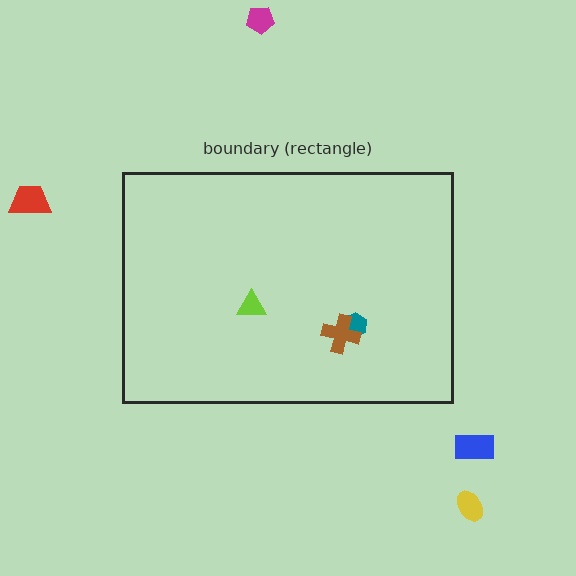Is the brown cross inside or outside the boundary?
Inside.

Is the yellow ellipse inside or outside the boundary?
Outside.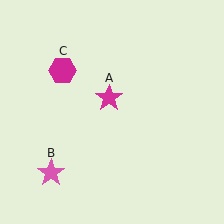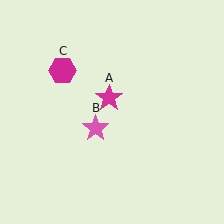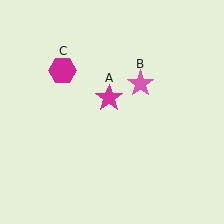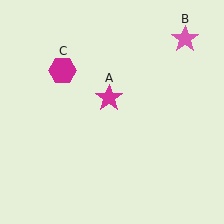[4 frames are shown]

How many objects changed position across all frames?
1 object changed position: pink star (object B).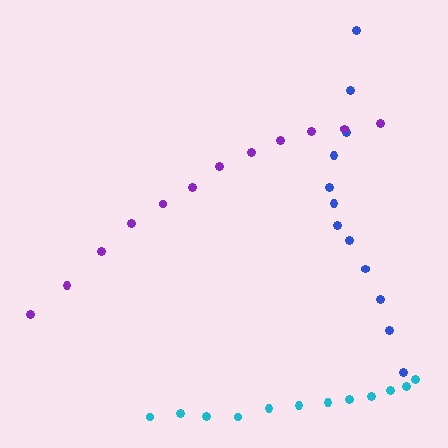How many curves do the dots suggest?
There are 3 distinct paths.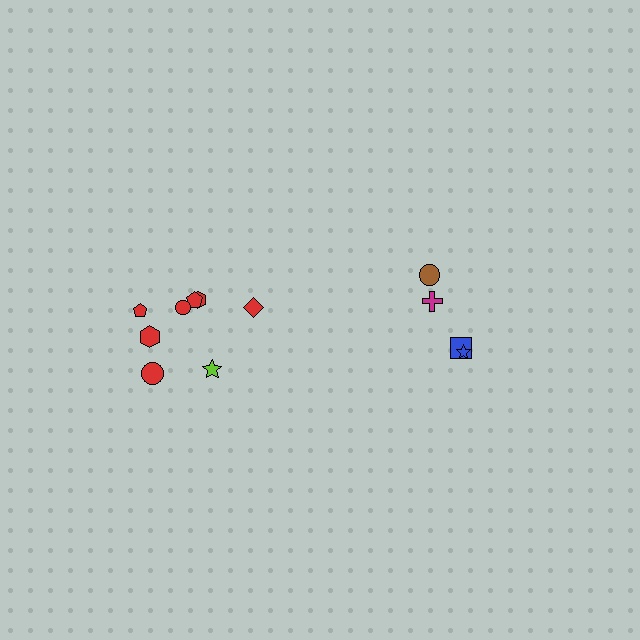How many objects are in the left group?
There are 8 objects.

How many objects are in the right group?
There are 4 objects.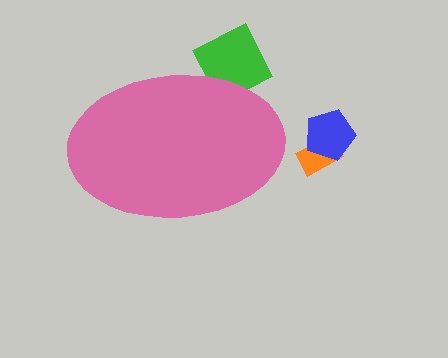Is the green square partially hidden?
Yes, the green square is partially hidden behind the pink ellipse.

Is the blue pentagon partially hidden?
No, the blue pentagon is fully visible.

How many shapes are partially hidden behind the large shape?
1 shape is partially hidden.